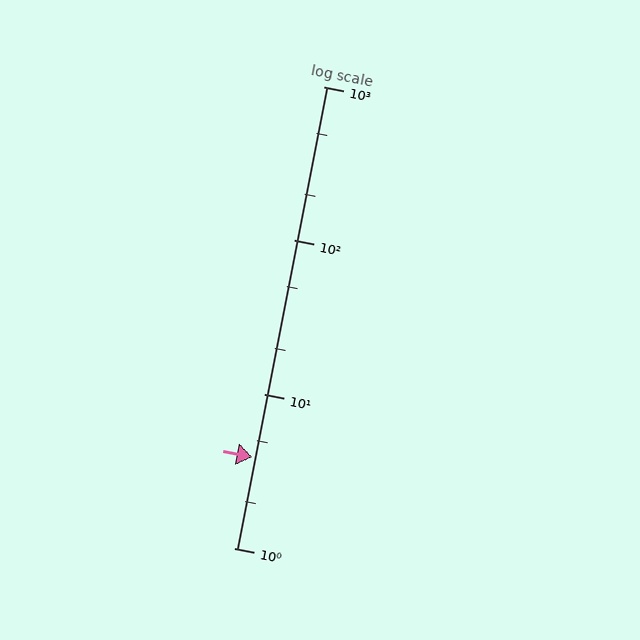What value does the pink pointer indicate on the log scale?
The pointer indicates approximately 3.9.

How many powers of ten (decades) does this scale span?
The scale spans 3 decades, from 1 to 1000.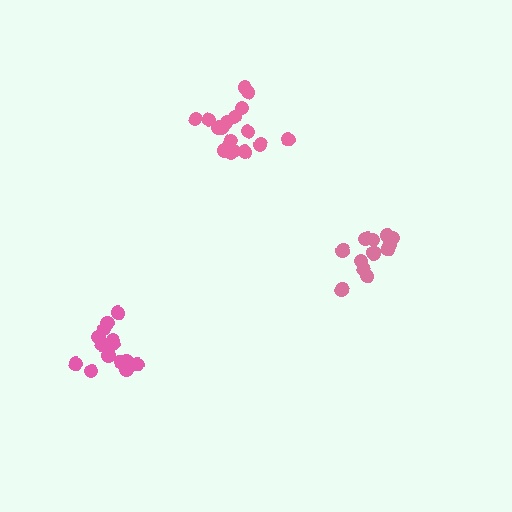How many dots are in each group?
Group 1: 17 dots, Group 2: 13 dots, Group 3: 14 dots (44 total).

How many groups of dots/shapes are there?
There are 3 groups.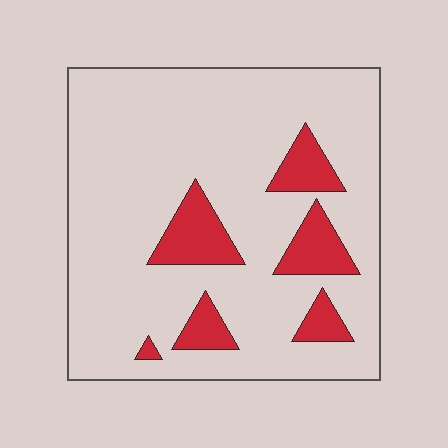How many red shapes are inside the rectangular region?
6.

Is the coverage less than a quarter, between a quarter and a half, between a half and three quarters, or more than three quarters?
Less than a quarter.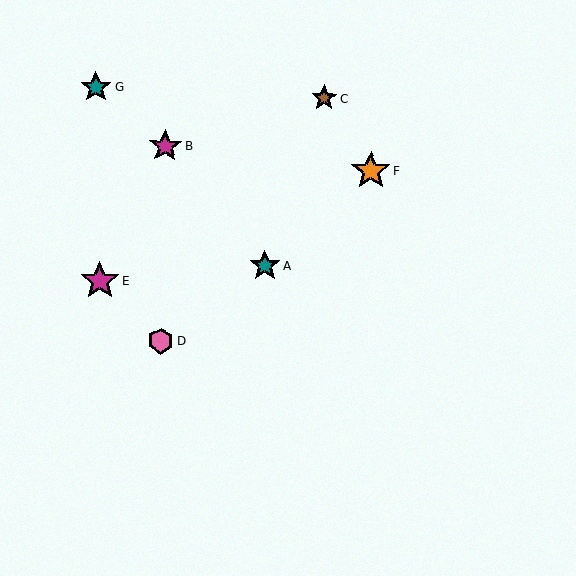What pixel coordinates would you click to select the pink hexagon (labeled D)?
Click at (161, 341) to select the pink hexagon D.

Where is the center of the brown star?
The center of the brown star is at (324, 98).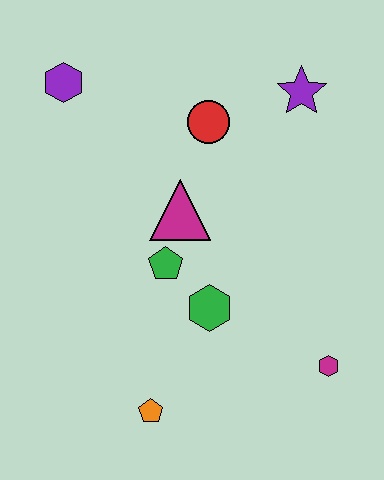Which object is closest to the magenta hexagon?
The green hexagon is closest to the magenta hexagon.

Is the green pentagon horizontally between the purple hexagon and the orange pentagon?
No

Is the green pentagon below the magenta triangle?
Yes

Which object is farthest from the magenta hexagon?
The purple hexagon is farthest from the magenta hexagon.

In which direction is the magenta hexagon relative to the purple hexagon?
The magenta hexagon is below the purple hexagon.